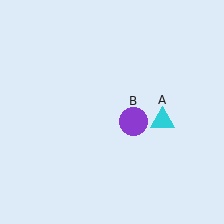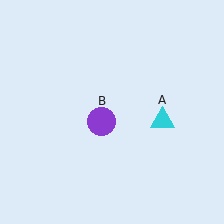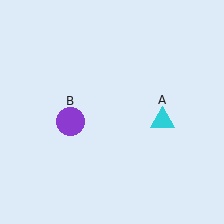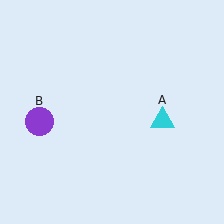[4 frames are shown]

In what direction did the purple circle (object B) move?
The purple circle (object B) moved left.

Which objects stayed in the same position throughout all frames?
Cyan triangle (object A) remained stationary.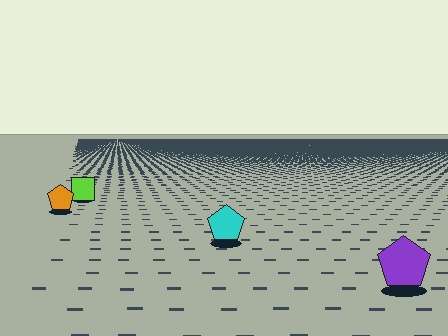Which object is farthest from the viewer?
The lime square is farthest from the viewer. It appears smaller and the ground texture around it is denser.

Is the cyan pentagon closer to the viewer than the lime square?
Yes. The cyan pentagon is closer — you can tell from the texture gradient: the ground texture is coarser near it.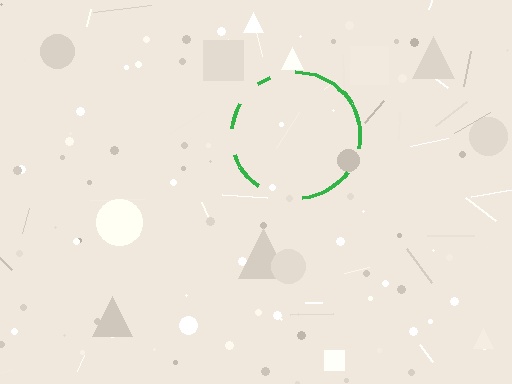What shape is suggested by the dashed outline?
The dashed outline suggests a circle.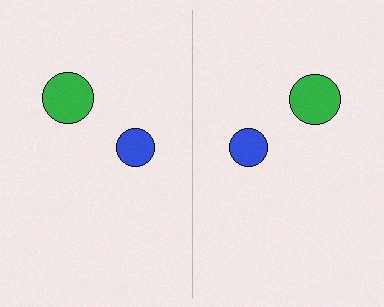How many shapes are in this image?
There are 4 shapes in this image.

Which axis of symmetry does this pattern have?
The pattern has a vertical axis of symmetry running through the center of the image.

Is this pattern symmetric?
Yes, this pattern has bilateral (reflection) symmetry.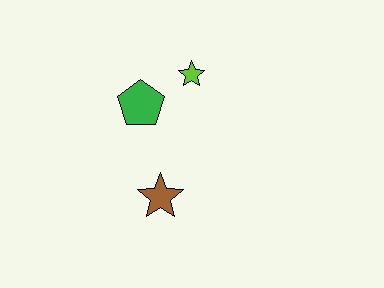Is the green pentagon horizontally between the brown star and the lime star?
No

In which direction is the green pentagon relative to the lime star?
The green pentagon is to the left of the lime star.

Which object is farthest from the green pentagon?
The brown star is farthest from the green pentagon.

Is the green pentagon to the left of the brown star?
Yes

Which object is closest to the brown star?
The green pentagon is closest to the brown star.